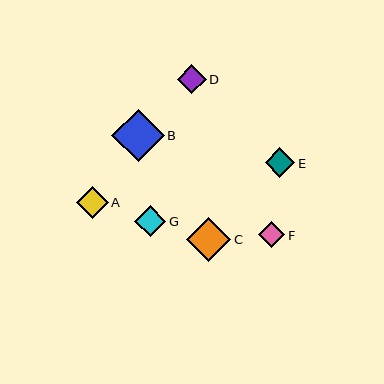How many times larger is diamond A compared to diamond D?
Diamond A is approximately 1.1 times the size of diamond D.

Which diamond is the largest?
Diamond B is the largest with a size of approximately 52 pixels.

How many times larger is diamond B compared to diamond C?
Diamond B is approximately 1.2 times the size of diamond C.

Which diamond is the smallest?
Diamond F is the smallest with a size of approximately 26 pixels.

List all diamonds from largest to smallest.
From largest to smallest: B, C, A, G, E, D, F.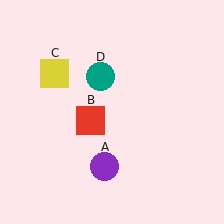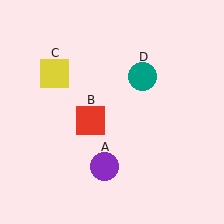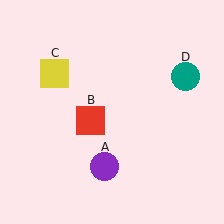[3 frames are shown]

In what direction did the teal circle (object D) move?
The teal circle (object D) moved right.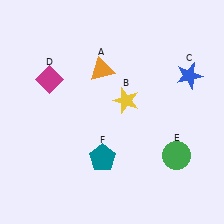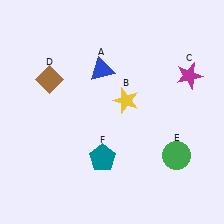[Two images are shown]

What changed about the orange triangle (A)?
In Image 1, A is orange. In Image 2, it changed to blue.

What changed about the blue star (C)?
In Image 1, C is blue. In Image 2, it changed to magenta.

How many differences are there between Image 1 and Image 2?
There are 3 differences between the two images.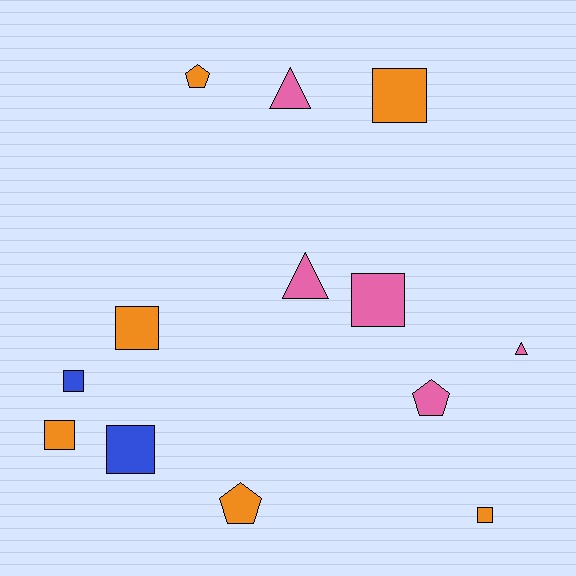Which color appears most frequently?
Orange, with 6 objects.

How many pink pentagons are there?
There is 1 pink pentagon.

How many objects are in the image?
There are 13 objects.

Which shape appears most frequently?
Square, with 7 objects.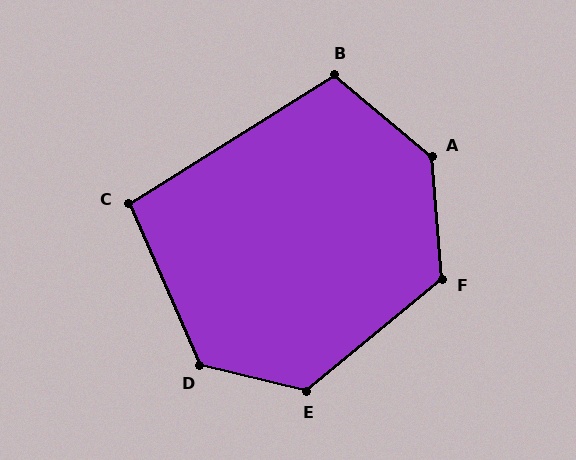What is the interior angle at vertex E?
Approximately 127 degrees (obtuse).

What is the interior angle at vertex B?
Approximately 108 degrees (obtuse).